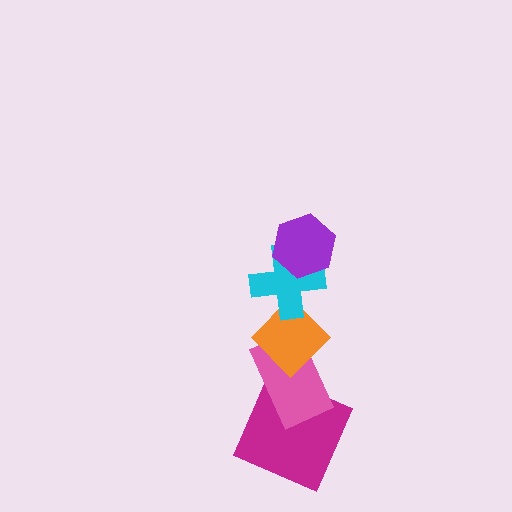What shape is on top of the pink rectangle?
The orange diamond is on top of the pink rectangle.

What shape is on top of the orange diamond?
The cyan cross is on top of the orange diamond.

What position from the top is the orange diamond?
The orange diamond is 3rd from the top.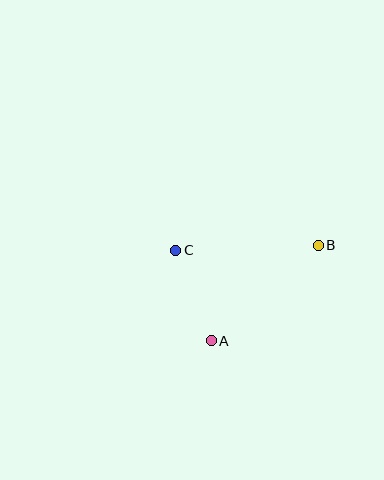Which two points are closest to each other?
Points A and C are closest to each other.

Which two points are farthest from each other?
Points A and B are farthest from each other.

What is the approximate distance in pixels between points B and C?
The distance between B and C is approximately 143 pixels.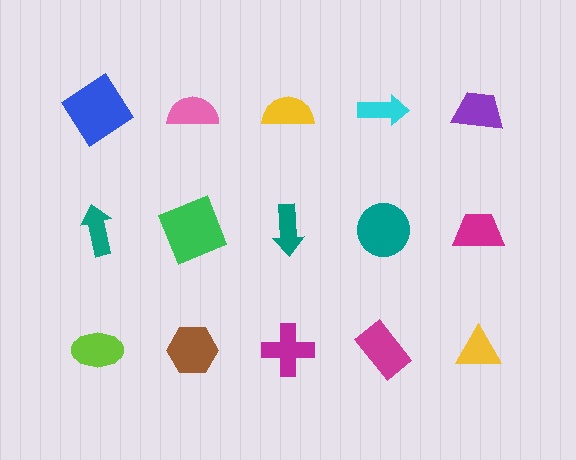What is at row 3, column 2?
A brown hexagon.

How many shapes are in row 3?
5 shapes.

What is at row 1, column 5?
A purple trapezoid.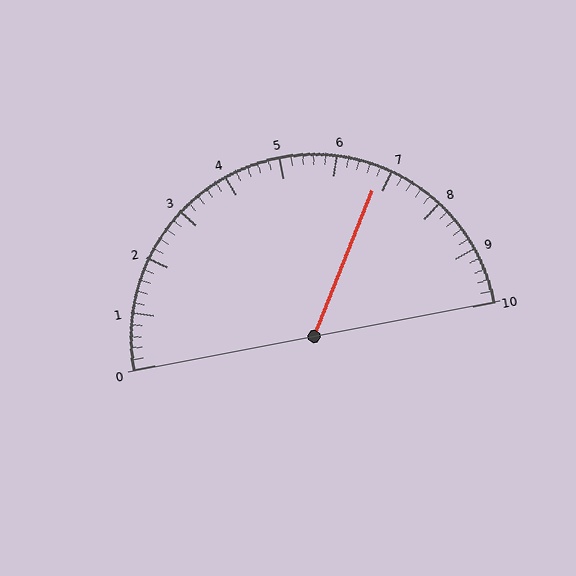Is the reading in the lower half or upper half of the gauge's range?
The reading is in the upper half of the range (0 to 10).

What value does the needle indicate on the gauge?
The needle indicates approximately 6.8.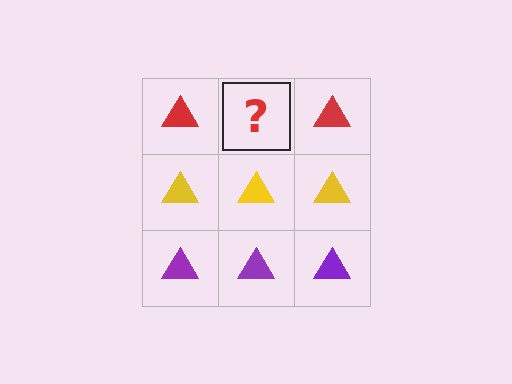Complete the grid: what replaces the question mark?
The question mark should be replaced with a red triangle.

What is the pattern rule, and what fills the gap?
The rule is that each row has a consistent color. The gap should be filled with a red triangle.